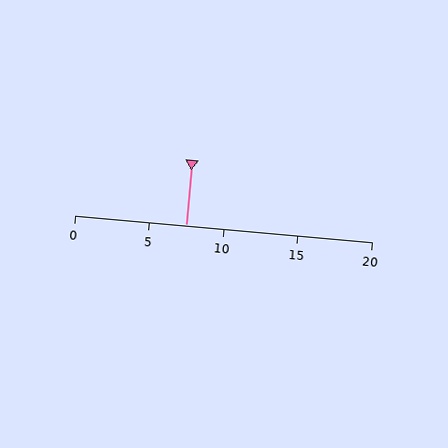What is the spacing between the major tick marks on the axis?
The major ticks are spaced 5 apart.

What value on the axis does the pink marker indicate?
The marker indicates approximately 7.5.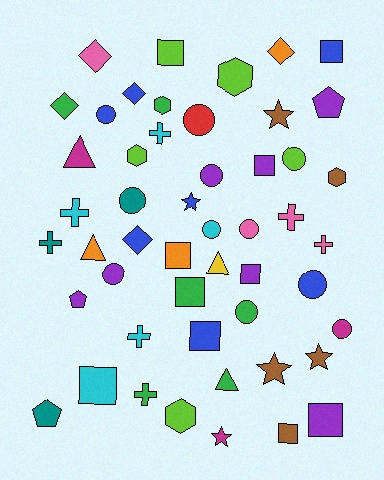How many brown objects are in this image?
There are 5 brown objects.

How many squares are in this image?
There are 10 squares.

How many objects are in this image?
There are 50 objects.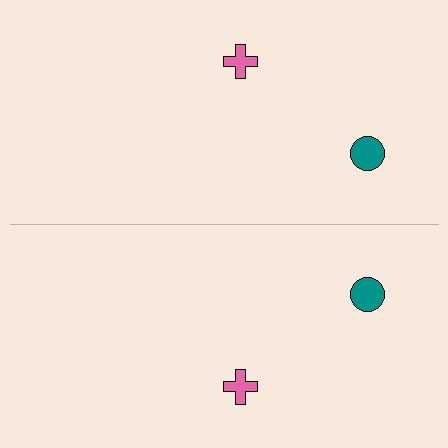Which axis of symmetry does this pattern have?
The pattern has a horizontal axis of symmetry running through the center of the image.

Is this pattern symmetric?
Yes, this pattern has bilateral (reflection) symmetry.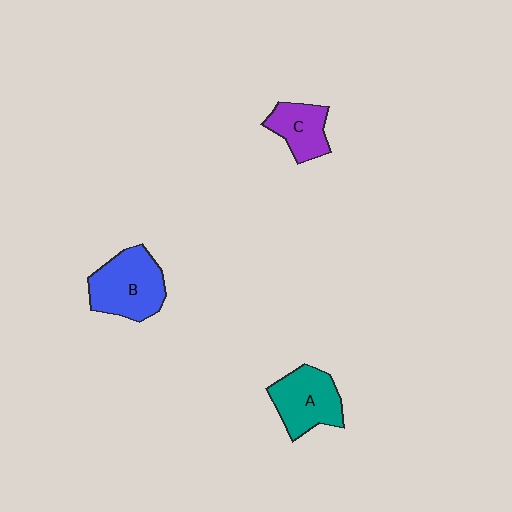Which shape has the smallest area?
Shape C (purple).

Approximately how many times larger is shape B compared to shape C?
Approximately 1.6 times.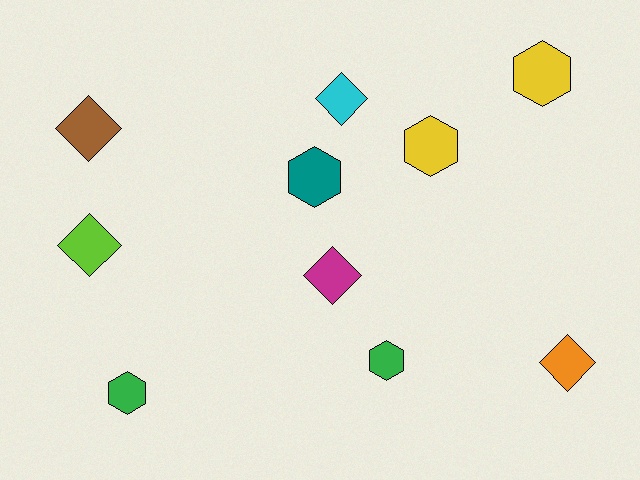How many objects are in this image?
There are 10 objects.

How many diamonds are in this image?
There are 5 diamonds.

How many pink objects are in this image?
There are no pink objects.